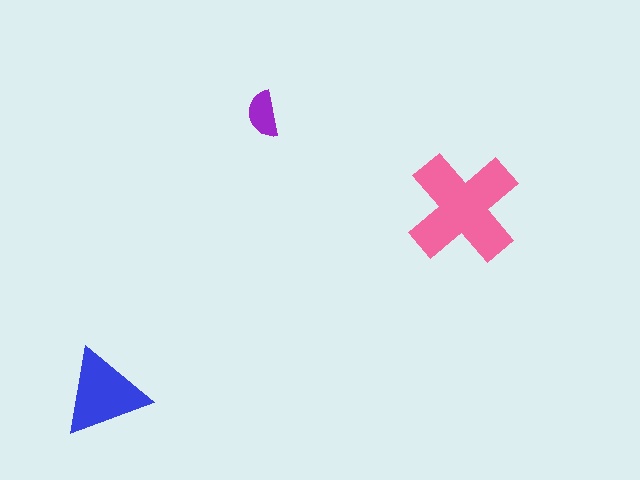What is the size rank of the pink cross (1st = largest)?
1st.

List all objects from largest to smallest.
The pink cross, the blue triangle, the purple semicircle.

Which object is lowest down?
The blue triangle is bottommost.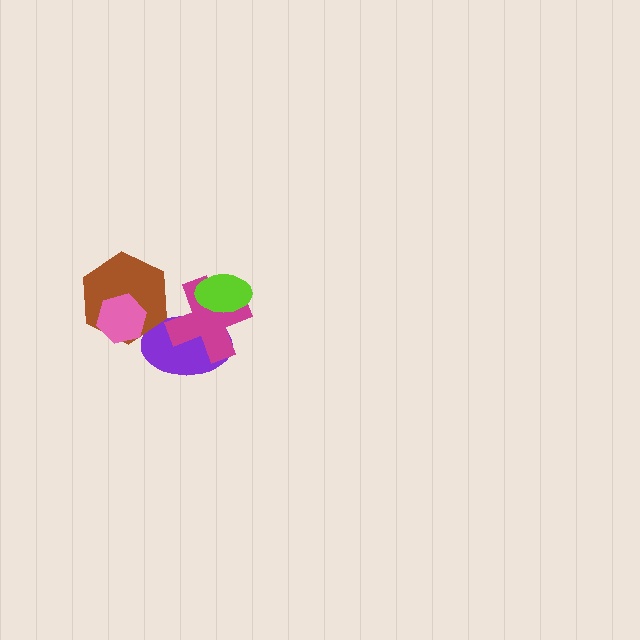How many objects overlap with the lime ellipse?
2 objects overlap with the lime ellipse.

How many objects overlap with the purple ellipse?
3 objects overlap with the purple ellipse.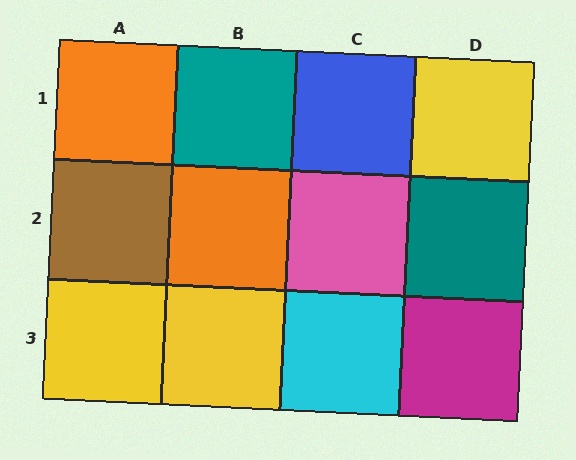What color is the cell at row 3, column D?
Magenta.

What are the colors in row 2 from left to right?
Brown, orange, pink, teal.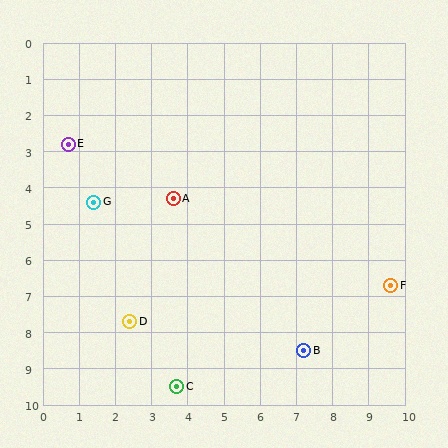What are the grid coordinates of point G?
Point G is at approximately (1.4, 4.4).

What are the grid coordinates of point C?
Point C is at approximately (3.7, 9.5).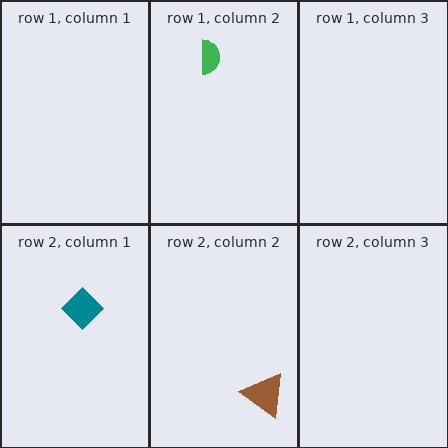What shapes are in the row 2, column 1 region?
The teal diamond.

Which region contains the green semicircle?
The row 1, column 2 region.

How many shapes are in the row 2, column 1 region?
1.